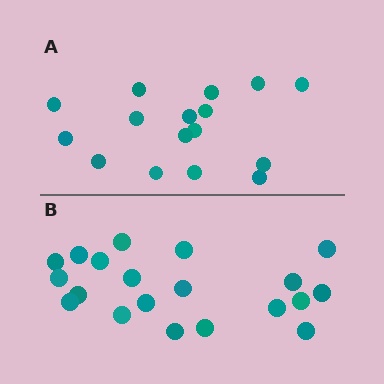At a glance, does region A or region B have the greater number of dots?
Region B (the bottom region) has more dots.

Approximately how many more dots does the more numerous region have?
Region B has about 4 more dots than region A.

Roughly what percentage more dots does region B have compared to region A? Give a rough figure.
About 25% more.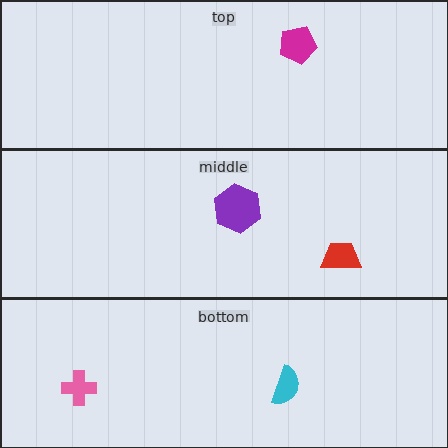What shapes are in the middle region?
The red trapezoid, the purple hexagon.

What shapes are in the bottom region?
The cyan semicircle, the pink cross.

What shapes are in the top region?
The magenta pentagon.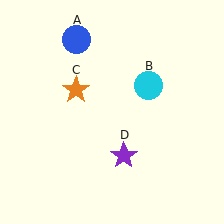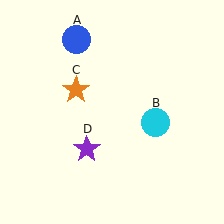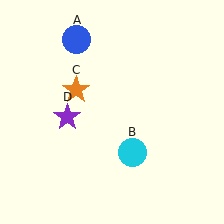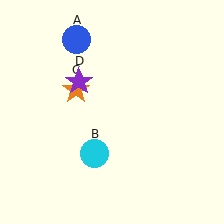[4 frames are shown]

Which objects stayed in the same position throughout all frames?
Blue circle (object A) and orange star (object C) remained stationary.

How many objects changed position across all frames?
2 objects changed position: cyan circle (object B), purple star (object D).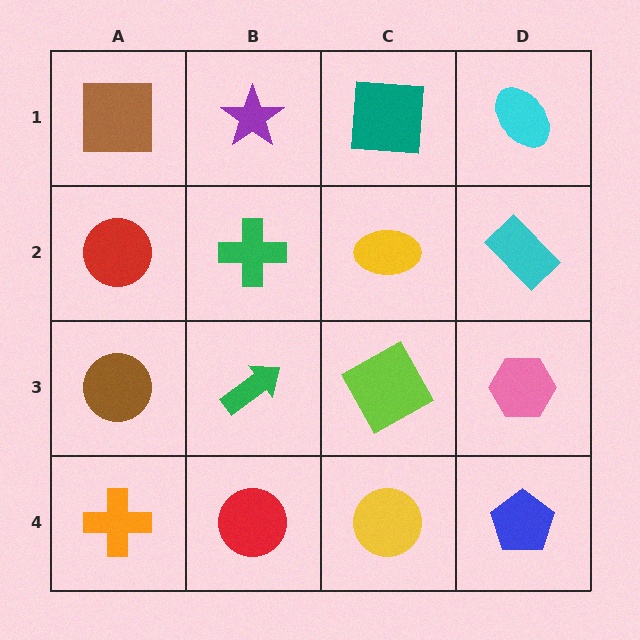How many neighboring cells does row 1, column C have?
3.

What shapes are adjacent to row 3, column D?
A cyan rectangle (row 2, column D), a blue pentagon (row 4, column D), a lime square (row 3, column C).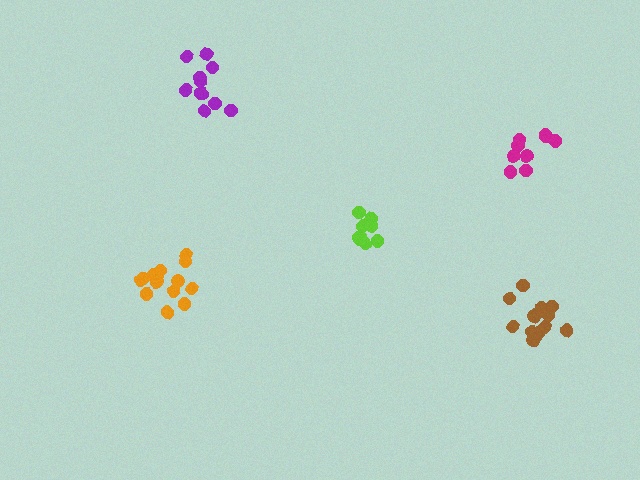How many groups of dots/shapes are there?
There are 5 groups.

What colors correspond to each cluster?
The clusters are colored: orange, lime, magenta, purple, brown.